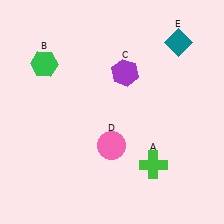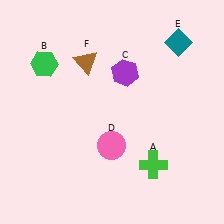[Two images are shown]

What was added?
A brown triangle (F) was added in Image 2.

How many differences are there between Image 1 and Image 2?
There is 1 difference between the two images.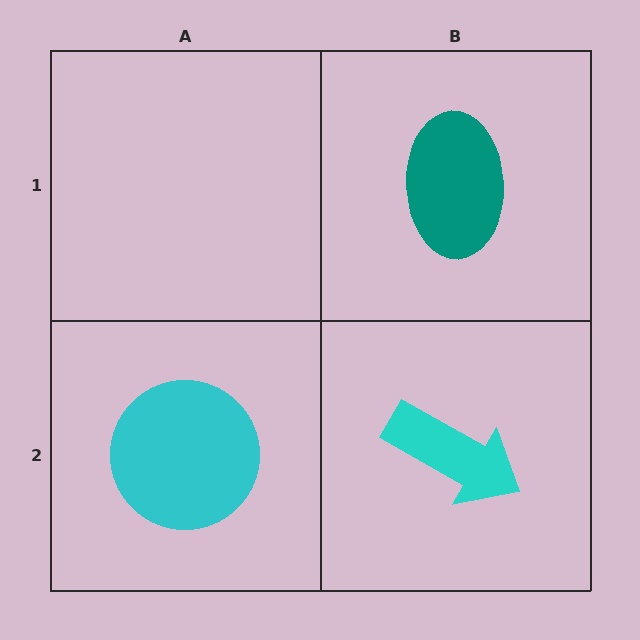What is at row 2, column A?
A cyan circle.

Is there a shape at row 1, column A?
No, that cell is empty.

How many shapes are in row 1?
1 shape.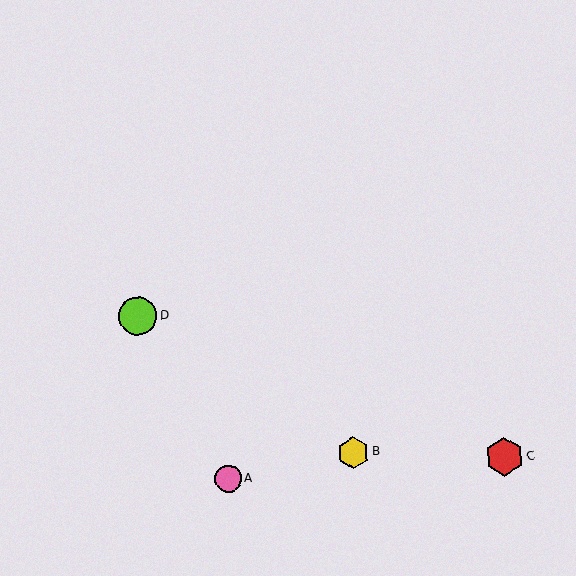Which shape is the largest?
The red hexagon (labeled C) is the largest.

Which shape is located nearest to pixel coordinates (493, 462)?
The red hexagon (labeled C) at (504, 457) is nearest to that location.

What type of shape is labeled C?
Shape C is a red hexagon.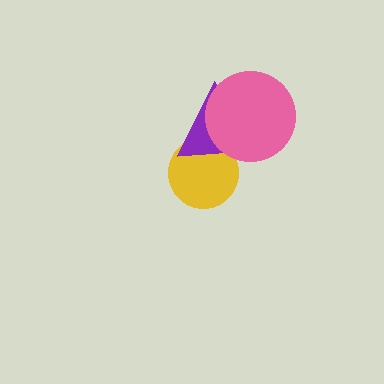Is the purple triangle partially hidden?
Yes, it is partially covered by another shape.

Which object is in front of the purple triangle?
The pink circle is in front of the purple triangle.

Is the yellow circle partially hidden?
Yes, it is partially covered by another shape.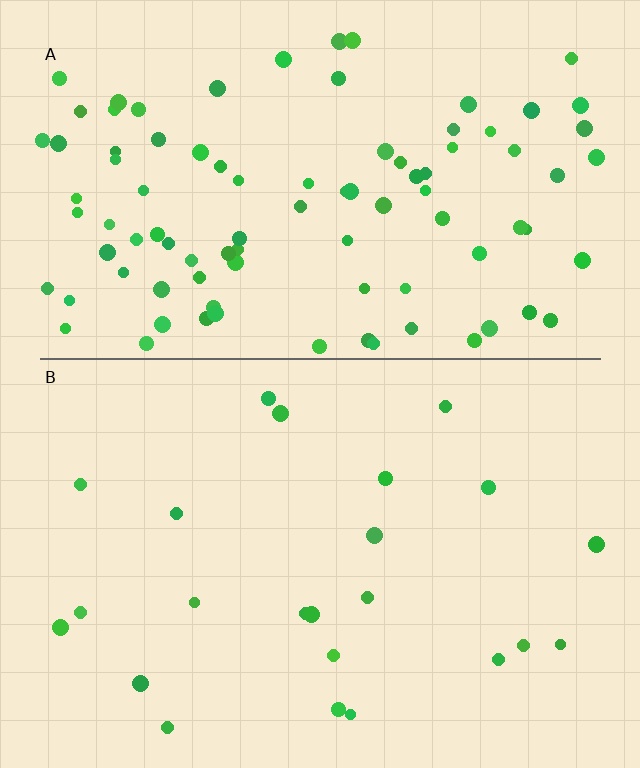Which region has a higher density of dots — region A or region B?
A (the top).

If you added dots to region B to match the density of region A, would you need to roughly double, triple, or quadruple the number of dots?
Approximately quadruple.